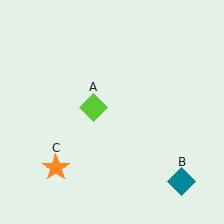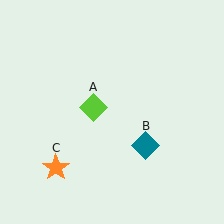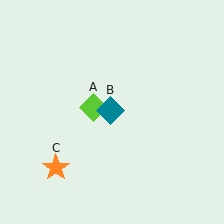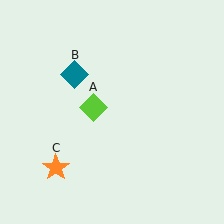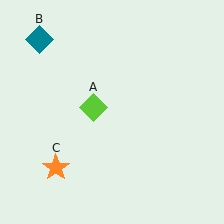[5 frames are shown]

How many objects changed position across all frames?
1 object changed position: teal diamond (object B).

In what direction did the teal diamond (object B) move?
The teal diamond (object B) moved up and to the left.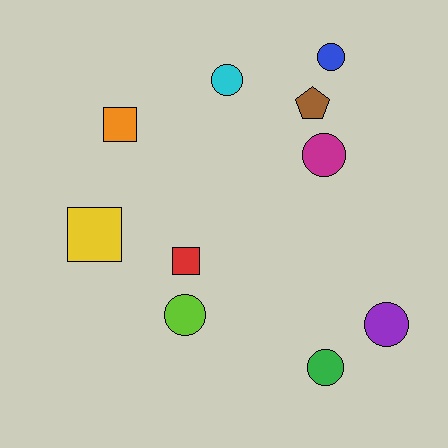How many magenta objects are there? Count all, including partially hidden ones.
There is 1 magenta object.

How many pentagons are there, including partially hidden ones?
There is 1 pentagon.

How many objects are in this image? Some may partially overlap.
There are 10 objects.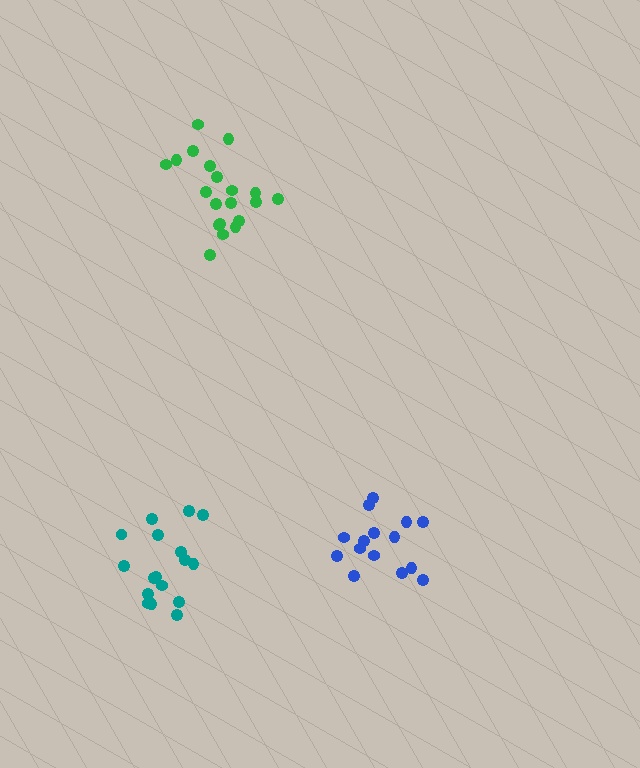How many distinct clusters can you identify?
There are 3 distinct clusters.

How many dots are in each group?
Group 1: 20 dots, Group 2: 15 dots, Group 3: 17 dots (52 total).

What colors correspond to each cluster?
The clusters are colored: green, blue, teal.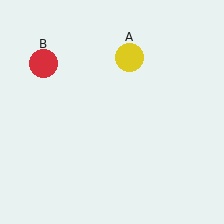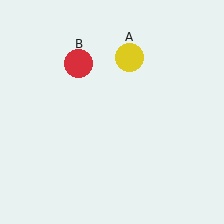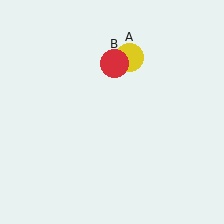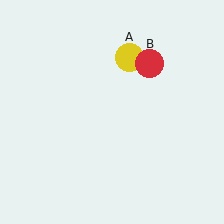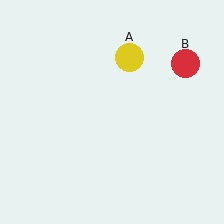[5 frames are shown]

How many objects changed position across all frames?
1 object changed position: red circle (object B).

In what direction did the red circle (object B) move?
The red circle (object B) moved right.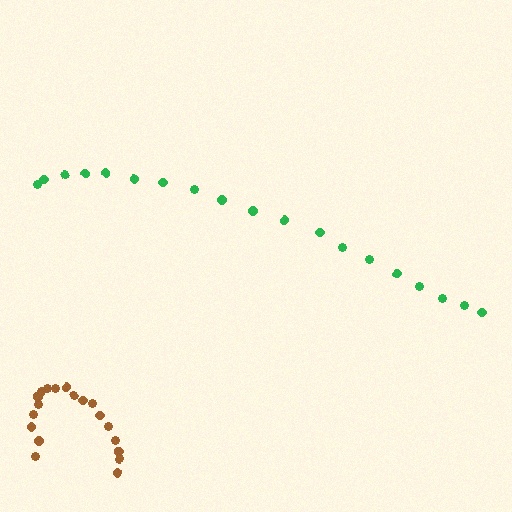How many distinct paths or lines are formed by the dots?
There are 2 distinct paths.